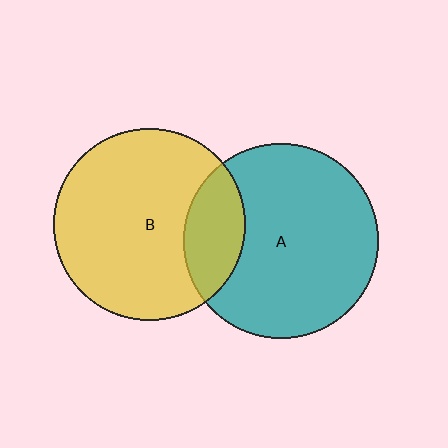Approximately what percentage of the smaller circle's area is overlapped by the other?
Approximately 20%.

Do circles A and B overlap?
Yes.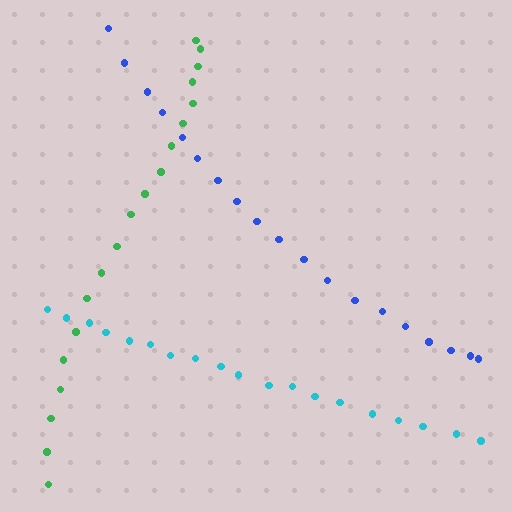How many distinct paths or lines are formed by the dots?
There are 3 distinct paths.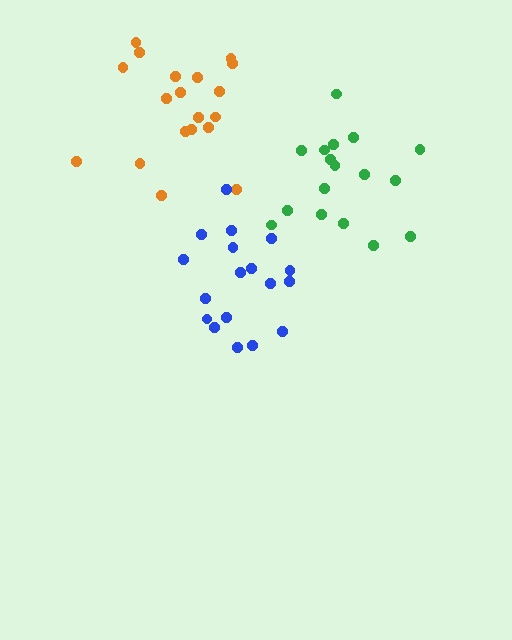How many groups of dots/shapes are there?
There are 3 groups.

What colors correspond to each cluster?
The clusters are colored: green, orange, blue.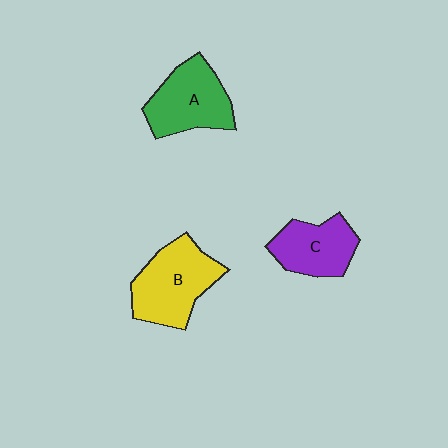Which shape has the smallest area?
Shape C (purple).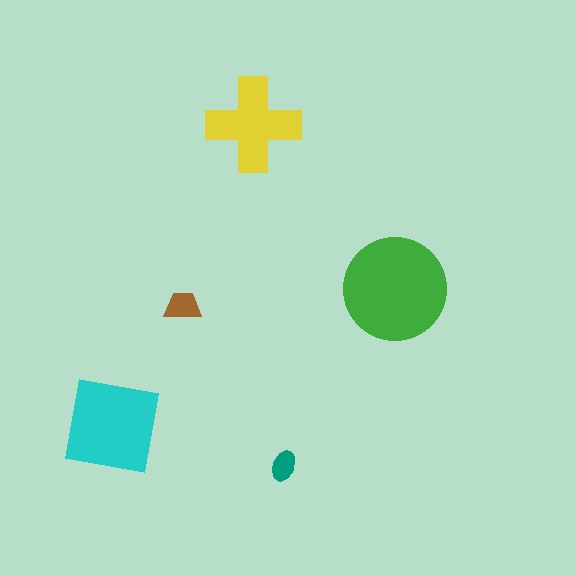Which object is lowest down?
The teal ellipse is bottommost.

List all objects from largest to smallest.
The green circle, the cyan square, the yellow cross, the brown trapezoid, the teal ellipse.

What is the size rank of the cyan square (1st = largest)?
2nd.